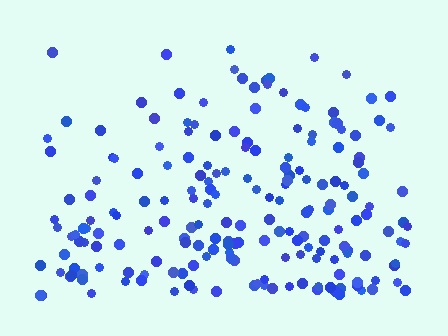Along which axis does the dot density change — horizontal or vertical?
Vertical.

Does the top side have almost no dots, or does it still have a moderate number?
Still a moderate number, just noticeably fewer than the bottom.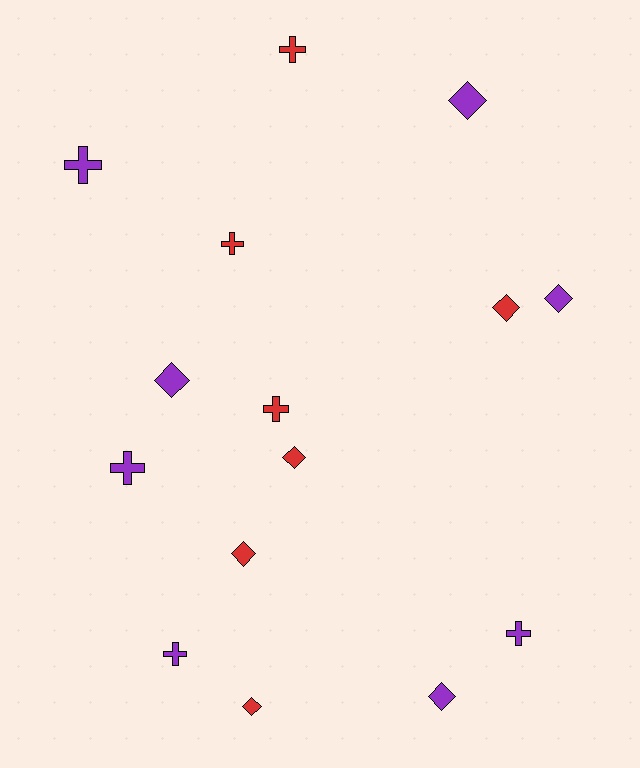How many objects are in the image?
There are 15 objects.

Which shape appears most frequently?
Diamond, with 8 objects.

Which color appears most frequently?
Purple, with 8 objects.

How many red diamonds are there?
There are 4 red diamonds.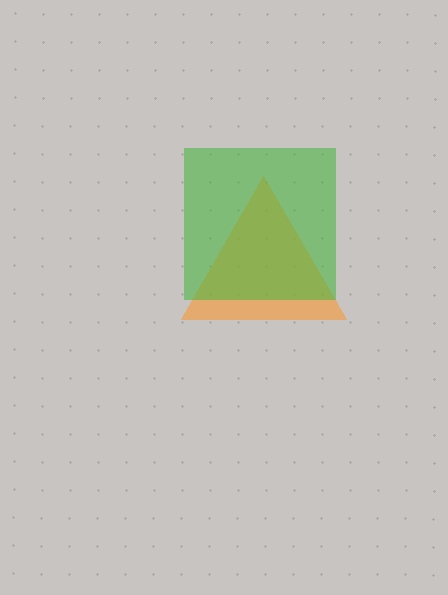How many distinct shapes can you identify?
There are 2 distinct shapes: an orange triangle, a green square.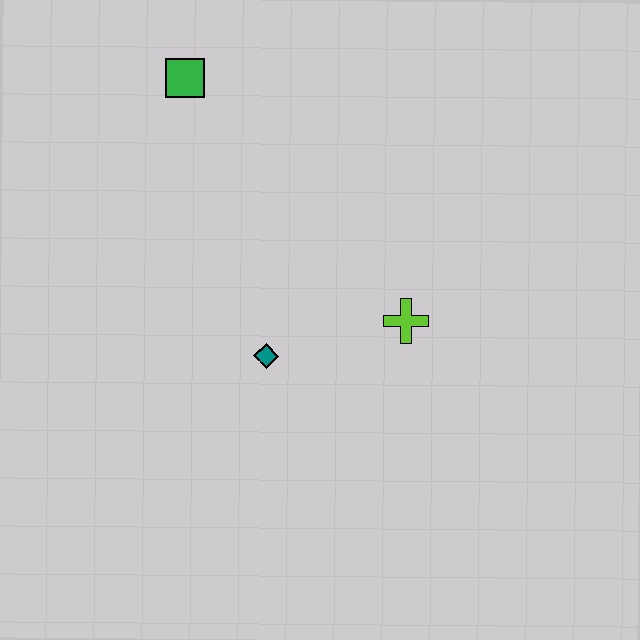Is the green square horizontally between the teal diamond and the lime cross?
No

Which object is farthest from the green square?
The lime cross is farthest from the green square.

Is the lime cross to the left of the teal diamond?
No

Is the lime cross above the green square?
No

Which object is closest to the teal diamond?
The lime cross is closest to the teal diamond.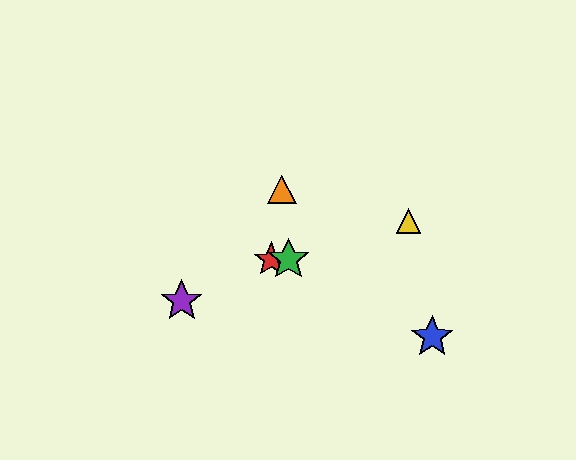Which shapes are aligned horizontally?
The red star, the green star are aligned horizontally.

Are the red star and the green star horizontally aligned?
Yes, both are at y≈259.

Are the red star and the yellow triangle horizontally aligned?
No, the red star is at y≈259 and the yellow triangle is at y≈221.